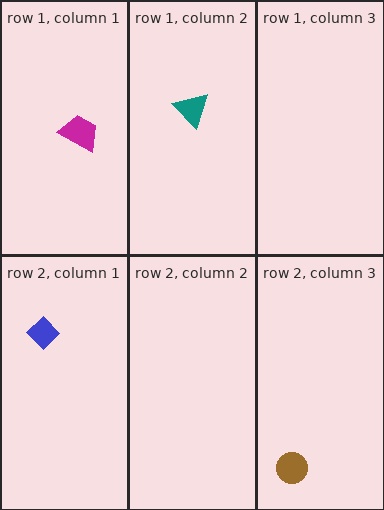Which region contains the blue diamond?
The row 2, column 1 region.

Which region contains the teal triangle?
The row 1, column 2 region.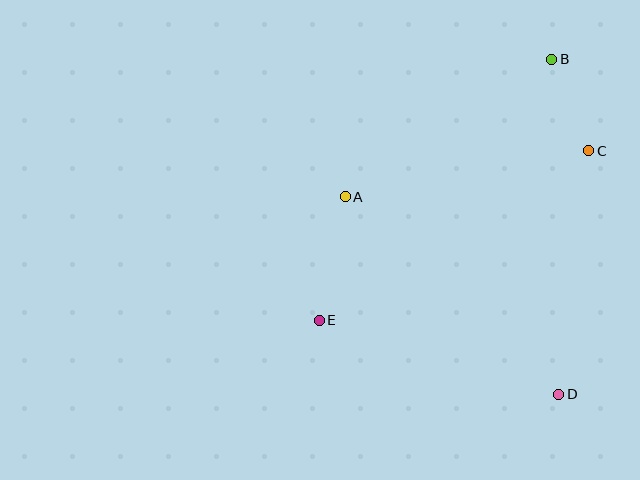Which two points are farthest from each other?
Points B and E are farthest from each other.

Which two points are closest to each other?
Points B and C are closest to each other.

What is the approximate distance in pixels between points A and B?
The distance between A and B is approximately 248 pixels.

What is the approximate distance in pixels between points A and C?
The distance between A and C is approximately 248 pixels.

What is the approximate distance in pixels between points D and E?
The distance between D and E is approximately 251 pixels.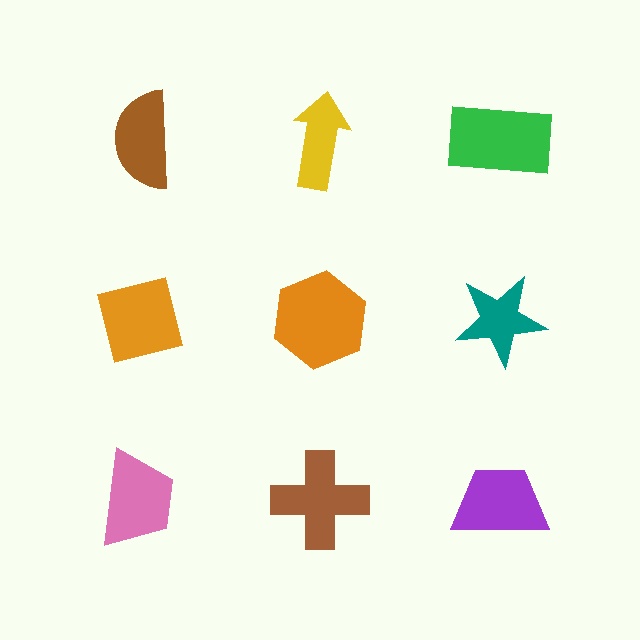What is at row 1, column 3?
A green rectangle.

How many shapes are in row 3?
3 shapes.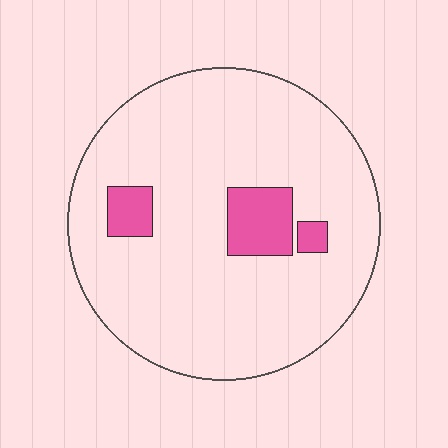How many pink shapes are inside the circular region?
3.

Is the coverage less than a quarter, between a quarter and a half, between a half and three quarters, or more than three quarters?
Less than a quarter.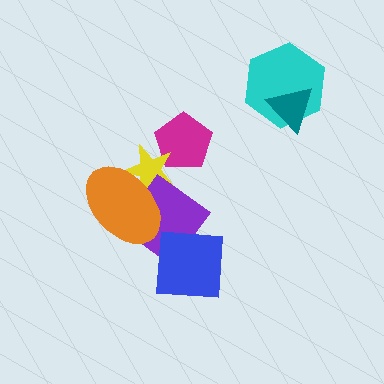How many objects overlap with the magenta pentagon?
1 object overlaps with the magenta pentagon.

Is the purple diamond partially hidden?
Yes, it is partially covered by another shape.